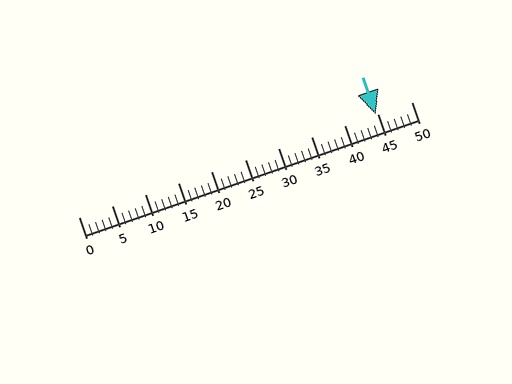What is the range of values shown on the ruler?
The ruler shows values from 0 to 50.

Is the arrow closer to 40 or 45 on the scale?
The arrow is closer to 45.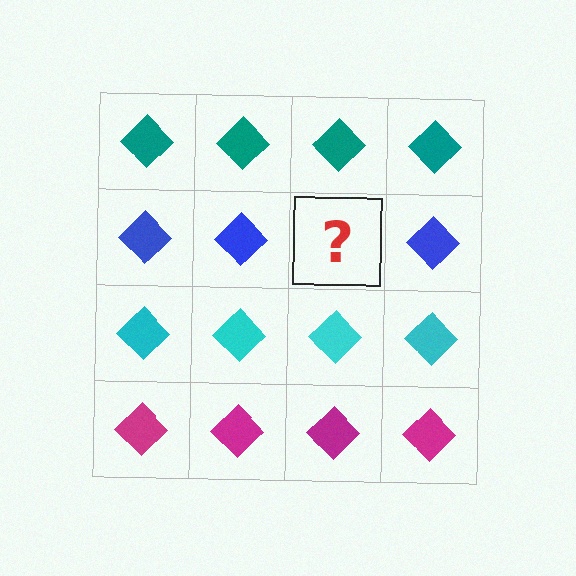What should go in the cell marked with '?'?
The missing cell should contain a blue diamond.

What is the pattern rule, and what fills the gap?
The rule is that each row has a consistent color. The gap should be filled with a blue diamond.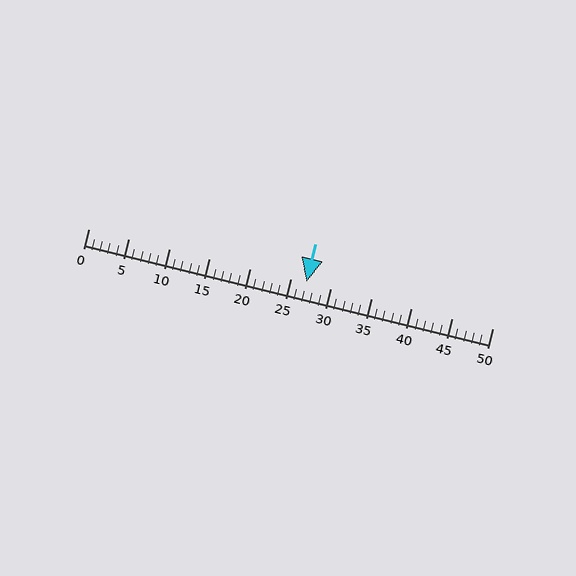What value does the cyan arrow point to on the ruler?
The cyan arrow points to approximately 27.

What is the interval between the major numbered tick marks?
The major tick marks are spaced 5 units apart.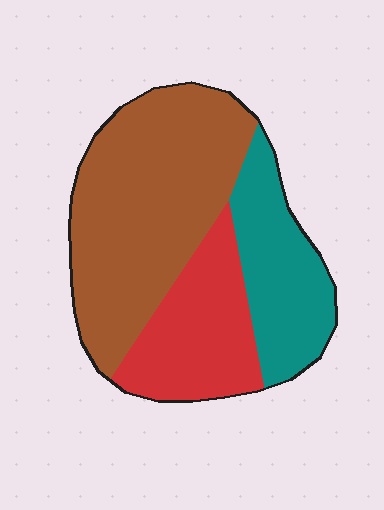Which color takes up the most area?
Brown, at roughly 50%.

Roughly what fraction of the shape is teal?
Teal takes up about one quarter (1/4) of the shape.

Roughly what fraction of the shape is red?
Red covers 25% of the shape.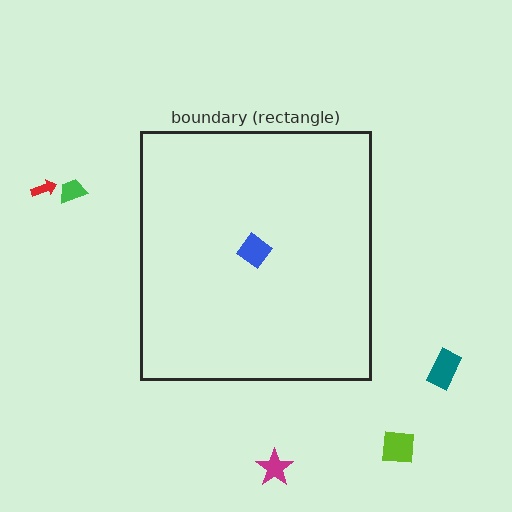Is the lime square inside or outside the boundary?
Outside.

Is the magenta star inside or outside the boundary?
Outside.